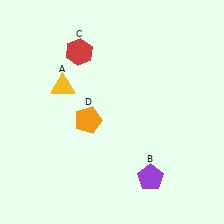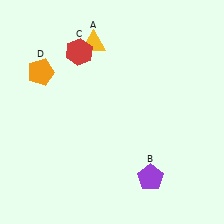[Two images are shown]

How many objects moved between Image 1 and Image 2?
2 objects moved between the two images.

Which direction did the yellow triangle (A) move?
The yellow triangle (A) moved up.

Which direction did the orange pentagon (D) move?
The orange pentagon (D) moved up.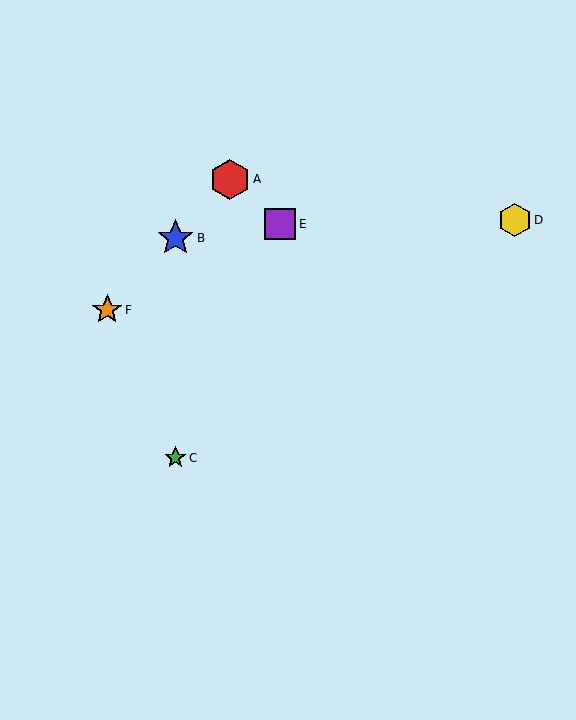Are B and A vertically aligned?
No, B is at x≈175 and A is at x≈230.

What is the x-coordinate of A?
Object A is at x≈230.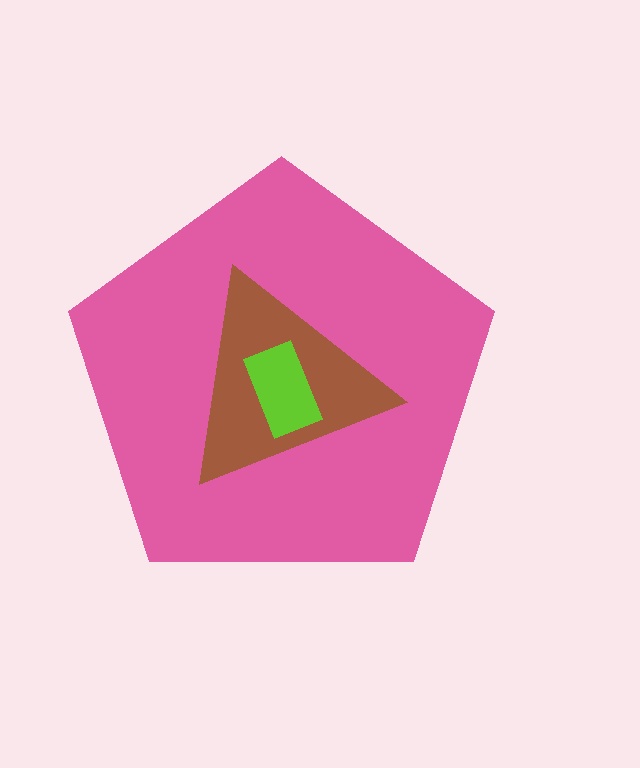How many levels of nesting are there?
3.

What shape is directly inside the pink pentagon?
The brown triangle.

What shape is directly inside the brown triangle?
The lime rectangle.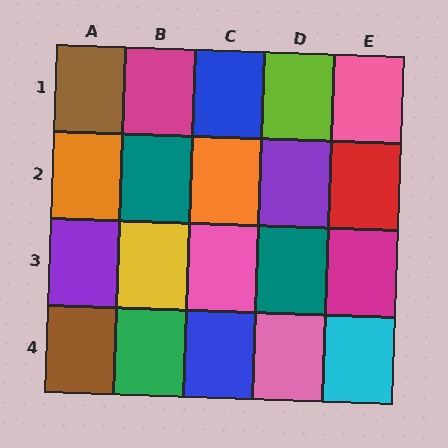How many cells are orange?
2 cells are orange.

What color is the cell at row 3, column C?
Pink.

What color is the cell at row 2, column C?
Orange.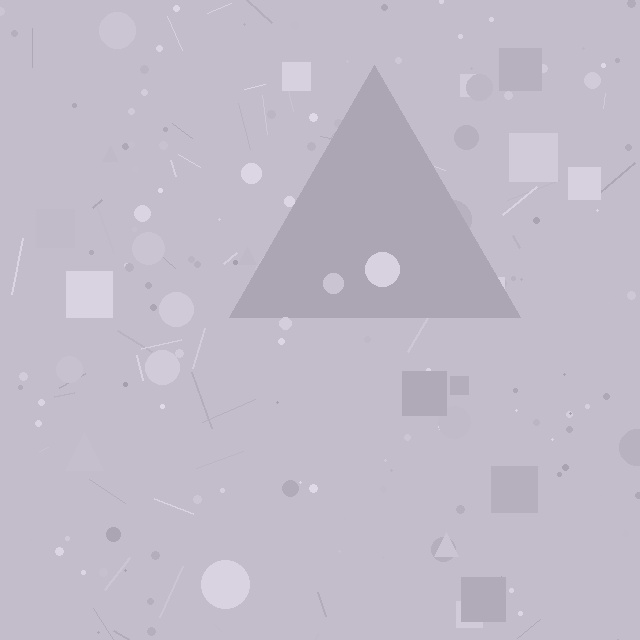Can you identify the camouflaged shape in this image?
The camouflaged shape is a triangle.